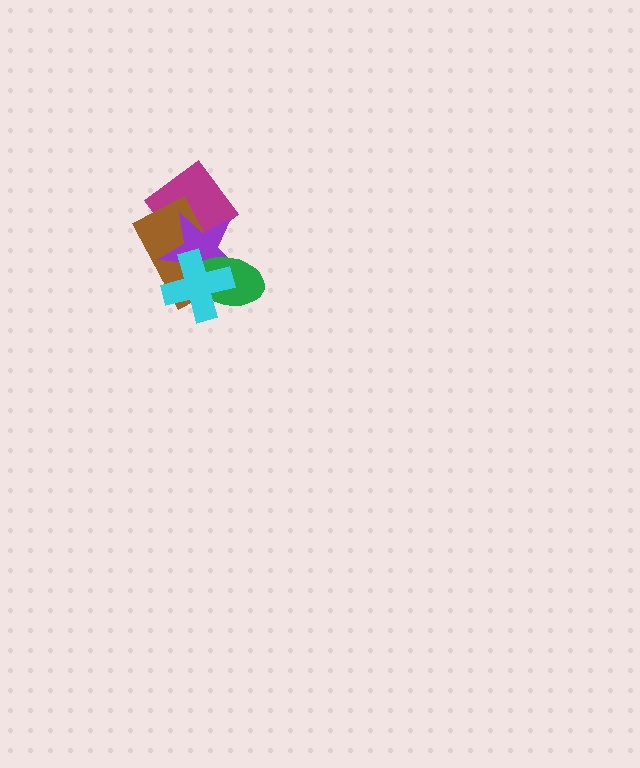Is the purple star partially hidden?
Yes, it is partially covered by another shape.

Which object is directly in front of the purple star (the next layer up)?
The green ellipse is directly in front of the purple star.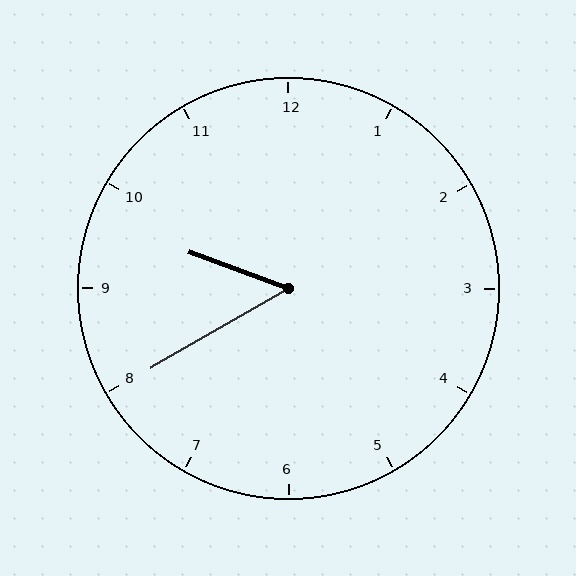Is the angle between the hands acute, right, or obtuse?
It is acute.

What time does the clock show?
9:40.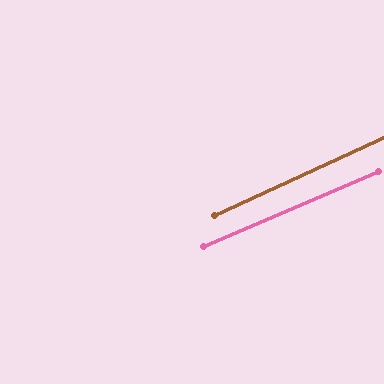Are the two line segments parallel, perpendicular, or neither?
Parallel — their directions differ by only 1.3°.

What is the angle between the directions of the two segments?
Approximately 1 degree.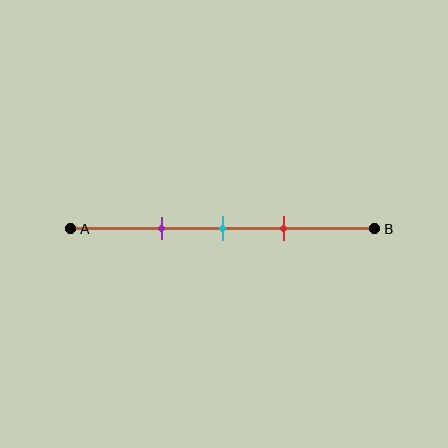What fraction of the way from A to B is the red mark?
The red mark is approximately 70% (0.7) of the way from A to B.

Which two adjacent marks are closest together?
The cyan and red marks are the closest adjacent pair.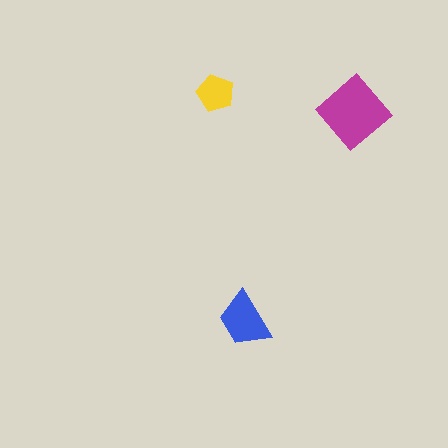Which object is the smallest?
The yellow pentagon.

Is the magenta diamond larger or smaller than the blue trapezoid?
Larger.